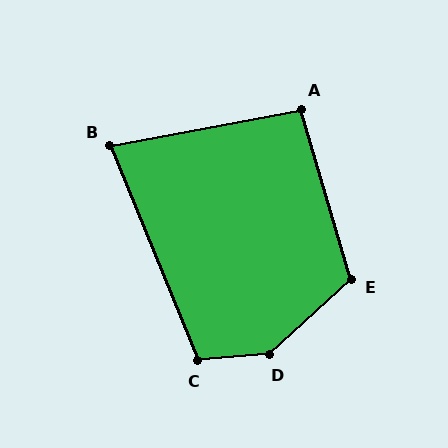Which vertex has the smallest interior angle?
B, at approximately 78 degrees.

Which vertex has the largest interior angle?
D, at approximately 141 degrees.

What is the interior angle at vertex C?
Approximately 108 degrees (obtuse).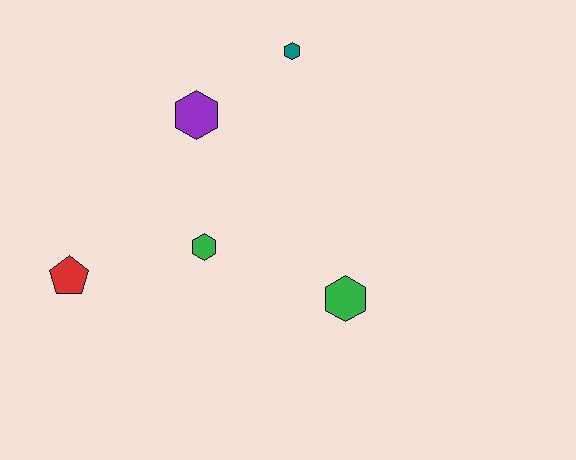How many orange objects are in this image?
There are no orange objects.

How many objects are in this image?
There are 5 objects.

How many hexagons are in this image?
There are 4 hexagons.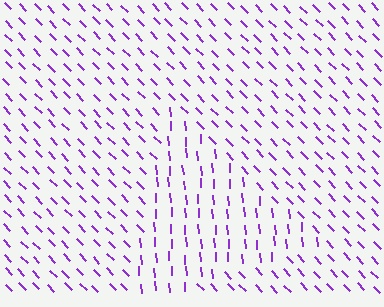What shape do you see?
I see a triangle.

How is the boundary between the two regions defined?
The boundary is defined purely by a change in line orientation (approximately 40 degrees difference). All lines are the same color and thickness.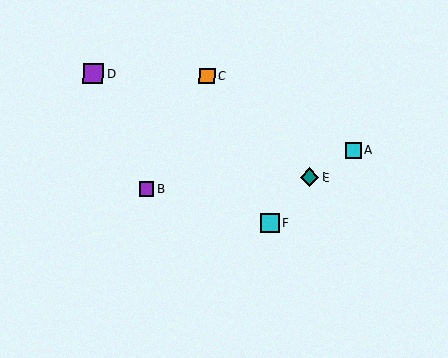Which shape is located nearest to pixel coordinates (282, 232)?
The cyan square (labeled F) at (270, 223) is nearest to that location.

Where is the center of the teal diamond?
The center of the teal diamond is at (309, 177).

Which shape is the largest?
The purple square (labeled D) is the largest.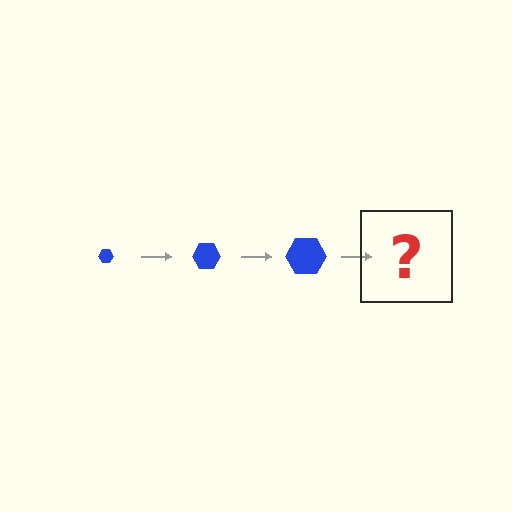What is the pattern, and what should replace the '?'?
The pattern is that the hexagon gets progressively larger each step. The '?' should be a blue hexagon, larger than the previous one.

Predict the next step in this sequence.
The next step is a blue hexagon, larger than the previous one.